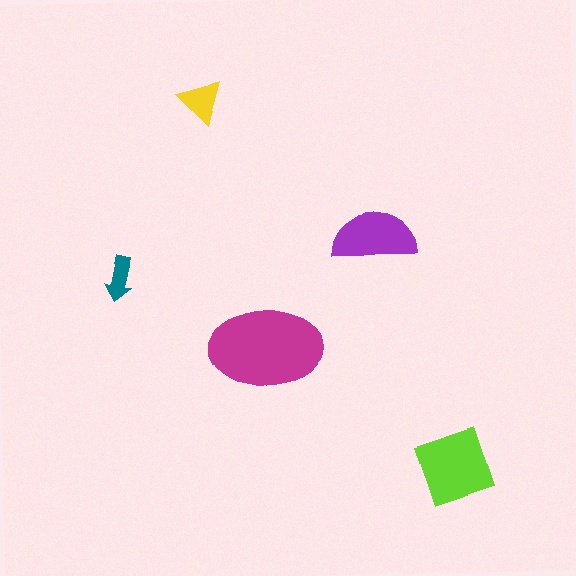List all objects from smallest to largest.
The teal arrow, the yellow triangle, the purple semicircle, the lime diamond, the magenta ellipse.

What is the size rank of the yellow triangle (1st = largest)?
4th.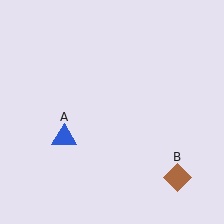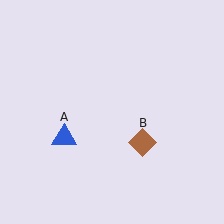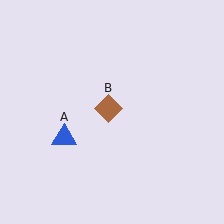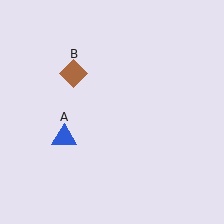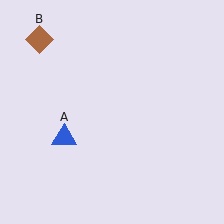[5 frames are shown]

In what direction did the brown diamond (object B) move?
The brown diamond (object B) moved up and to the left.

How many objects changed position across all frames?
1 object changed position: brown diamond (object B).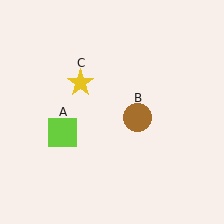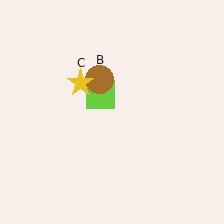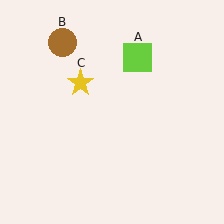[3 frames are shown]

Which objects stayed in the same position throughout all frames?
Yellow star (object C) remained stationary.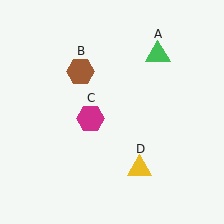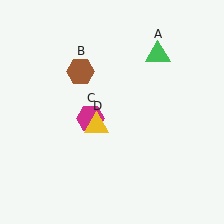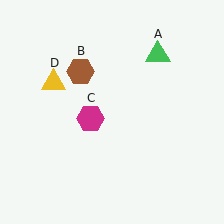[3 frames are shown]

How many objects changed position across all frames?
1 object changed position: yellow triangle (object D).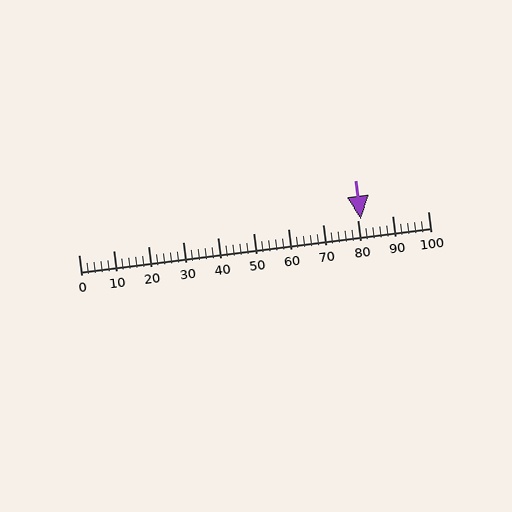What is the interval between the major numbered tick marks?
The major tick marks are spaced 10 units apart.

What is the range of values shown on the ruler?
The ruler shows values from 0 to 100.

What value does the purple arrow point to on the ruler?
The purple arrow points to approximately 81.